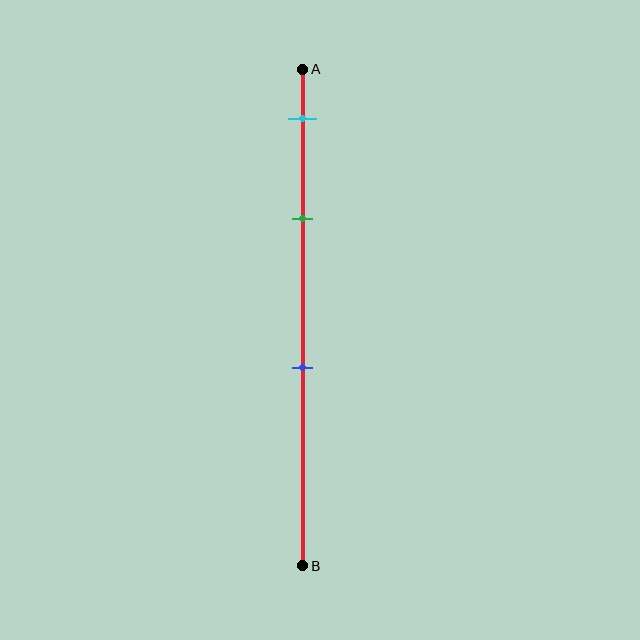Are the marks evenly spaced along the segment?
No, the marks are not evenly spaced.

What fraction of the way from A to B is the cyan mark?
The cyan mark is approximately 10% (0.1) of the way from A to B.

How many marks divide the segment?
There are 3 marks dividing the segment.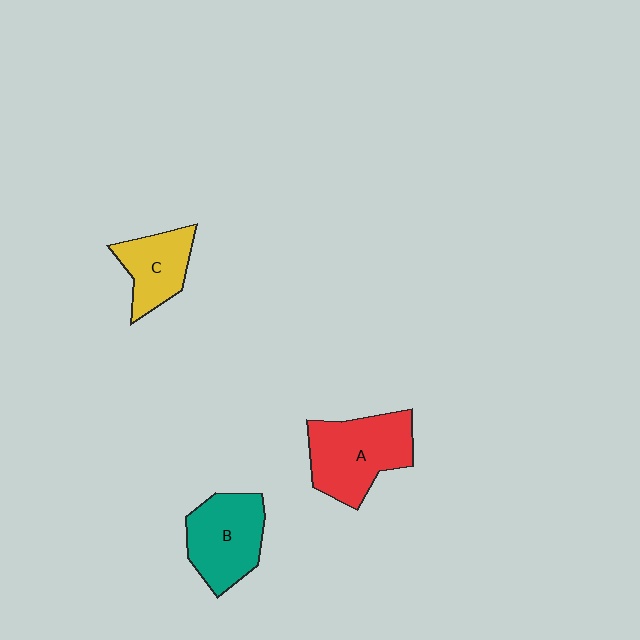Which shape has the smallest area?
Shape C (yellow).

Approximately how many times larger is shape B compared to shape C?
Approximately 1.3 times.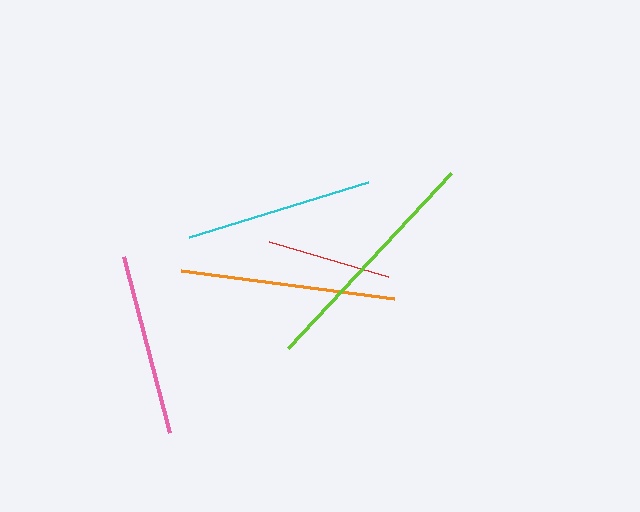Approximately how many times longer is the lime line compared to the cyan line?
The lime line is approximately 1.3 times the length of the cyan line.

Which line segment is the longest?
The lime line is the longest at approximately 239 pixels.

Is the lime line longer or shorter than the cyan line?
The lime line is longer than the cyan line.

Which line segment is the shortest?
The red line is the shortest at approximately 124 pixels.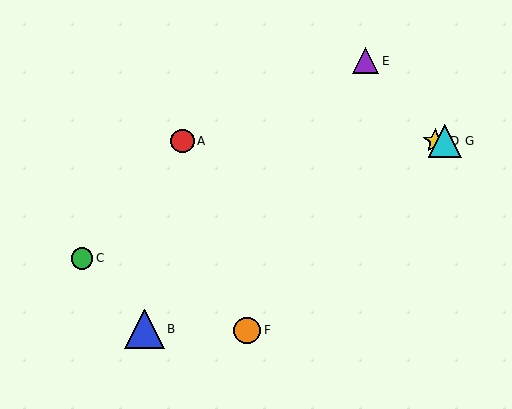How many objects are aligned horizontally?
3 objects (A, D, G) are aligned horizontally.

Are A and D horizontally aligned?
Yes, both are at y≈141.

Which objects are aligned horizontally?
Objects A, D, G are aligned horizontally.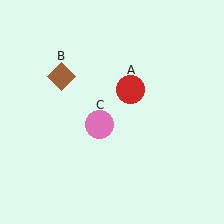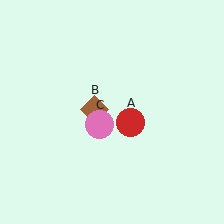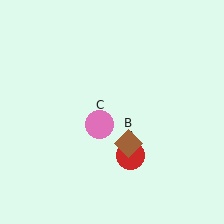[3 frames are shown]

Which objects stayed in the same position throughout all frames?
Pink circle (object C) remained stationary.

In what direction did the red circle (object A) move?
The red circle (object A) moved down.